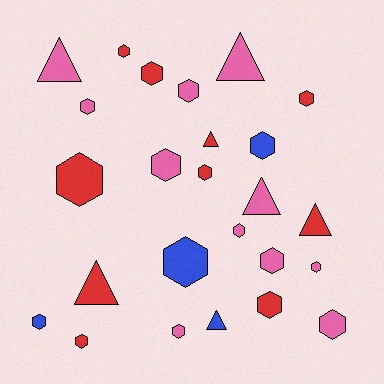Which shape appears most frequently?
Hexagon, with 18 objects.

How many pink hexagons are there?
There are 8 pink hexagons.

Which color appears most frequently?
Pink, with 11 objects.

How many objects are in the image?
There are 25 objects.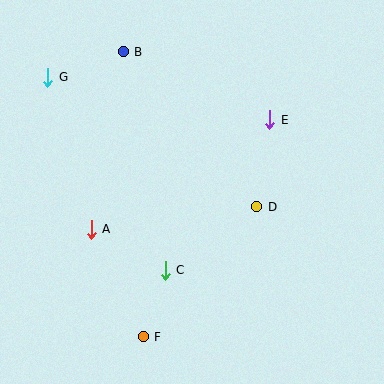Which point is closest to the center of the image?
Point D at (257, 207) is closest to the center.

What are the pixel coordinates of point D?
Point D is at (257, 207).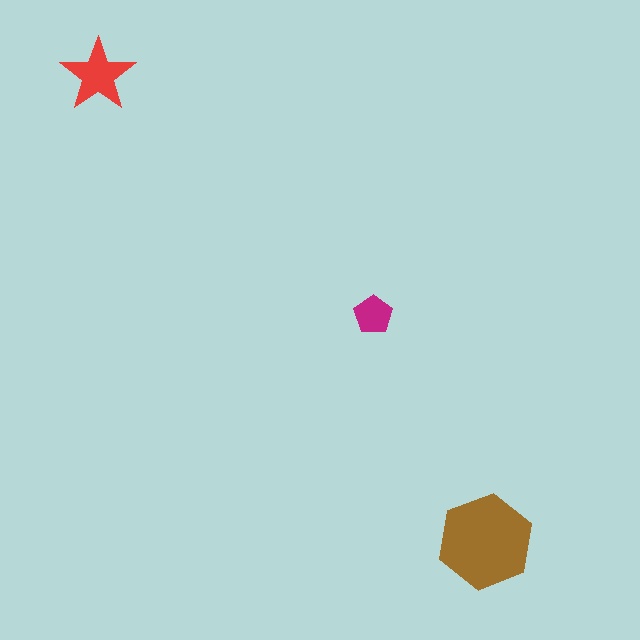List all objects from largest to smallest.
The brown hexagon, the red star, the magenta pentagon.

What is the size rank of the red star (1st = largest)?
2nd.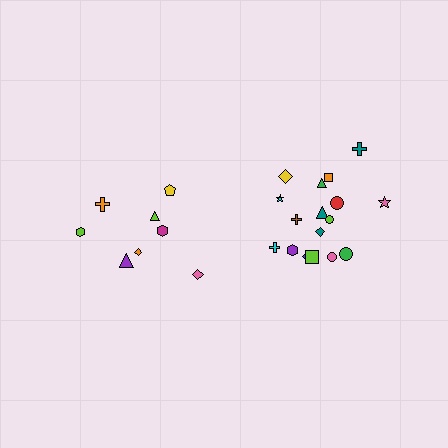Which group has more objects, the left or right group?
The right group.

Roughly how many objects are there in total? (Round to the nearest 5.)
Roughly 25 objects in total.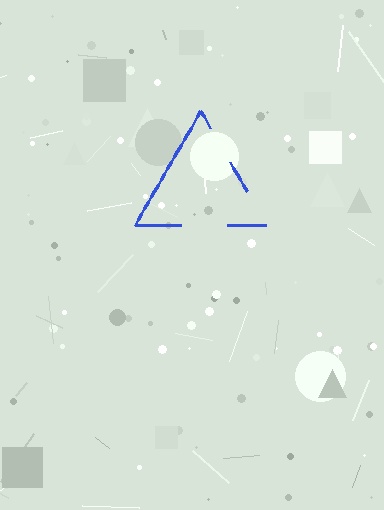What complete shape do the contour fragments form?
The contour fragments form a triangle.